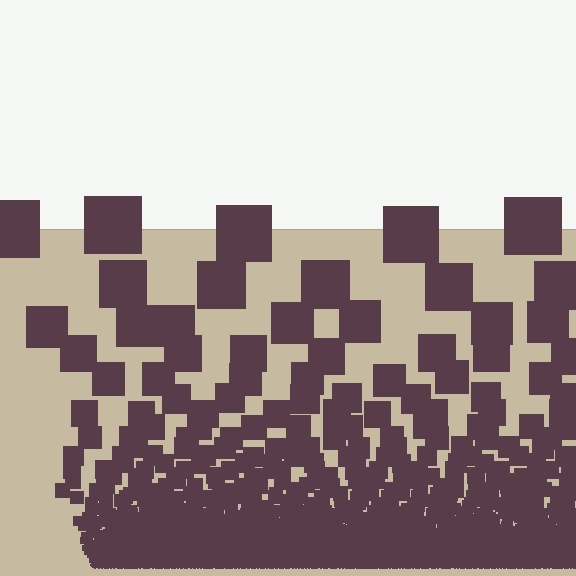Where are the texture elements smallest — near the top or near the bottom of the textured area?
Near the bottom.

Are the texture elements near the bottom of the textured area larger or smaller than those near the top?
Smaller. The gradient is inverted — elements near the bottom are smaller and denser.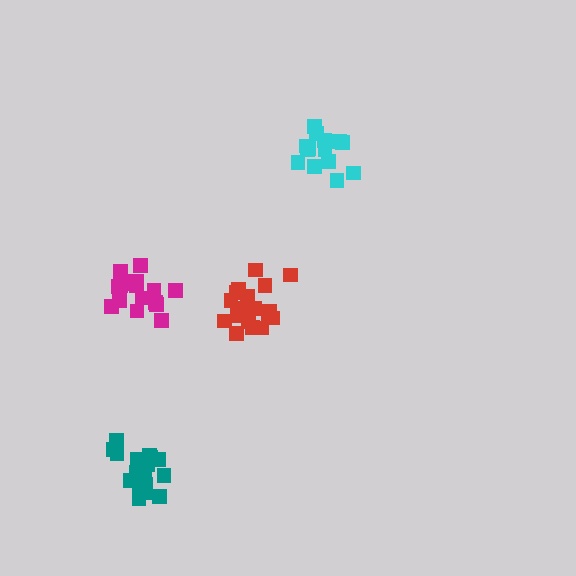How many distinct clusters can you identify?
There are 4 distinct clusters.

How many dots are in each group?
Group 1: 17 dots, Group 2: 15 dots, Group 3: 18 dots, Group 4: 20 dots (70 total).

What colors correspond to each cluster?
The clusters are colored: magenta, cyan, teal, red.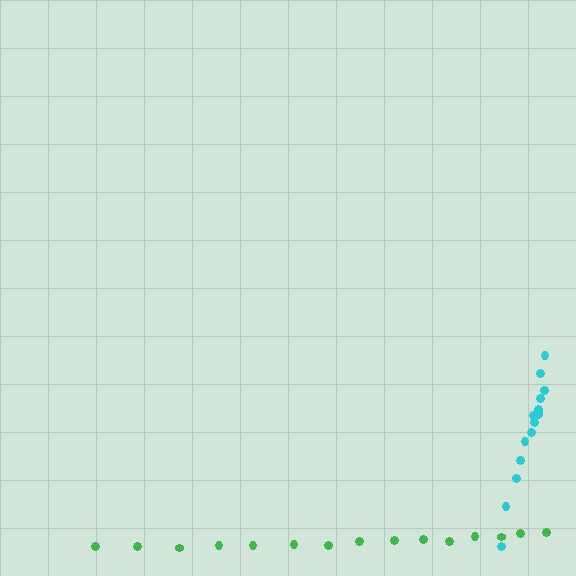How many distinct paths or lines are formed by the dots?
There are 2 distinct paths.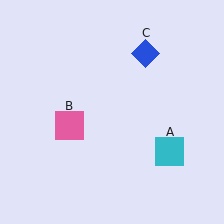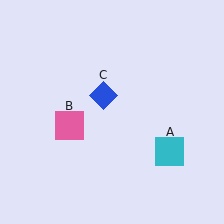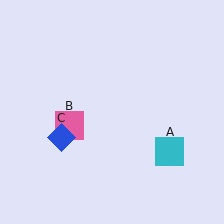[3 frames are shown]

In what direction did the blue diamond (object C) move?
The blue diamond (object C) moved down and to the left.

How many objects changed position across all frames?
1 object changed position: blue diamond (object C).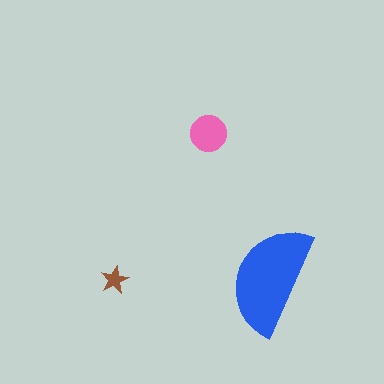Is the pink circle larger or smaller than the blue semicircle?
Smaller.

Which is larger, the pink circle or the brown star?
The pink circle.